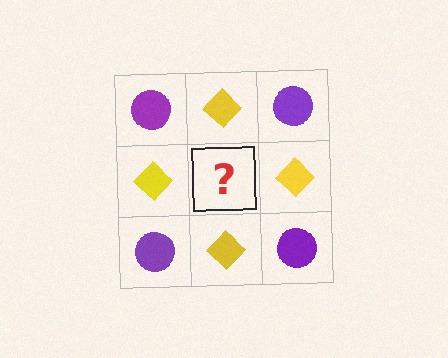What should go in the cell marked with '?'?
The missing cell should contain a purple circle.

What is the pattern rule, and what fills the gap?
The rule is that it alternates purple circle and yellow diamond in a checkerboard pattern. The gap should be filled with a purple circle.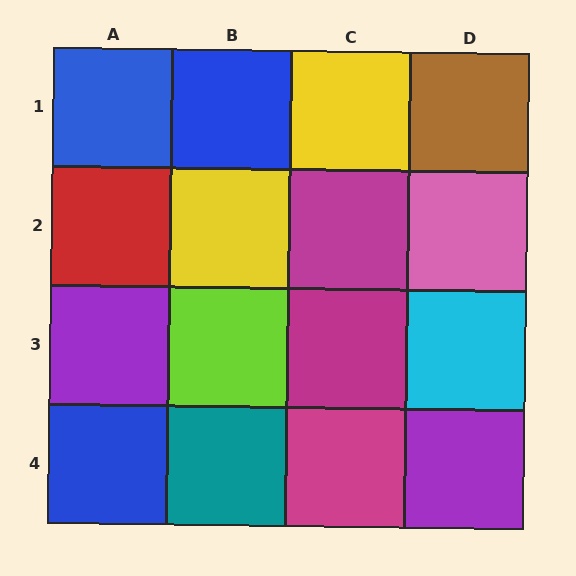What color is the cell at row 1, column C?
Yellow.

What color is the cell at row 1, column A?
Blue.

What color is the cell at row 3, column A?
Purple.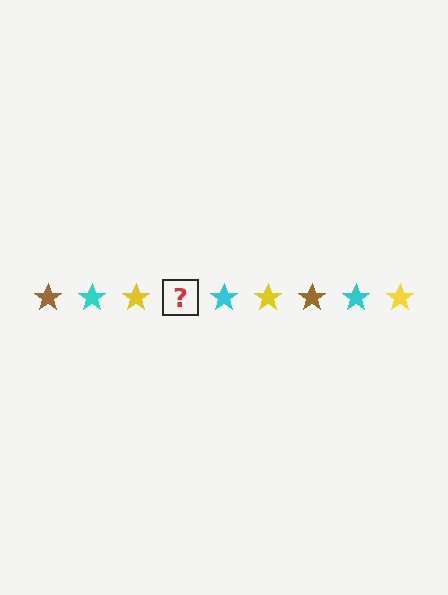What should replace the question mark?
The question mark should be replaced with a brown star.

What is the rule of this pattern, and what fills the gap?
The rule is that the pattern cycles through brown, cyan, yellow stars. The gap should be filled with a brown star.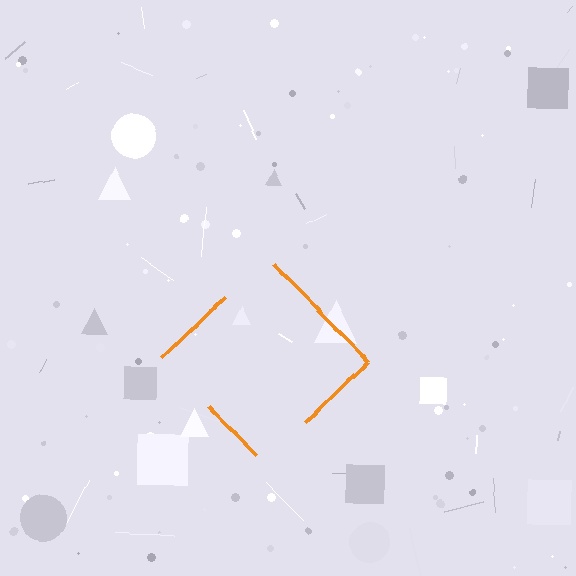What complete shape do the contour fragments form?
The contour fragments form a diamond.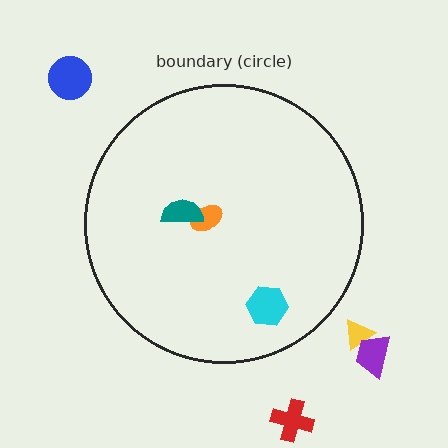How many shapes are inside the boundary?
3 inside, 4 outside.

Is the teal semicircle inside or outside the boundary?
Inside.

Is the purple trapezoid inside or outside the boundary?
Outside.